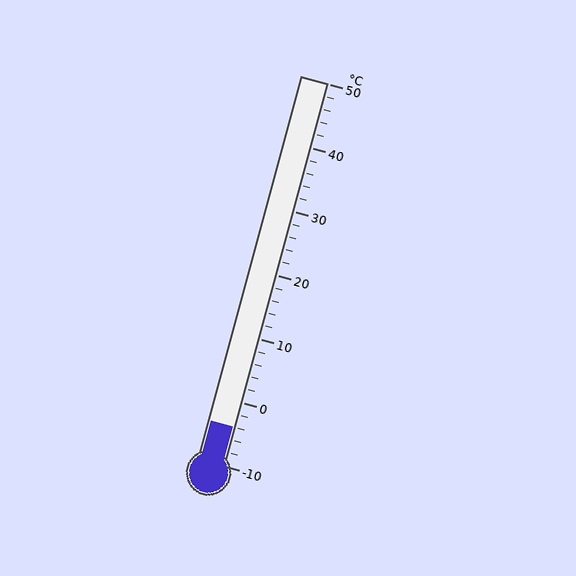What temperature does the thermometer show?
The thermometer shows approximately -4°C.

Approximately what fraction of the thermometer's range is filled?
The thermometer is filled to approximately 10% of its range.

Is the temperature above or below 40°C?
The temperature is below 40°C.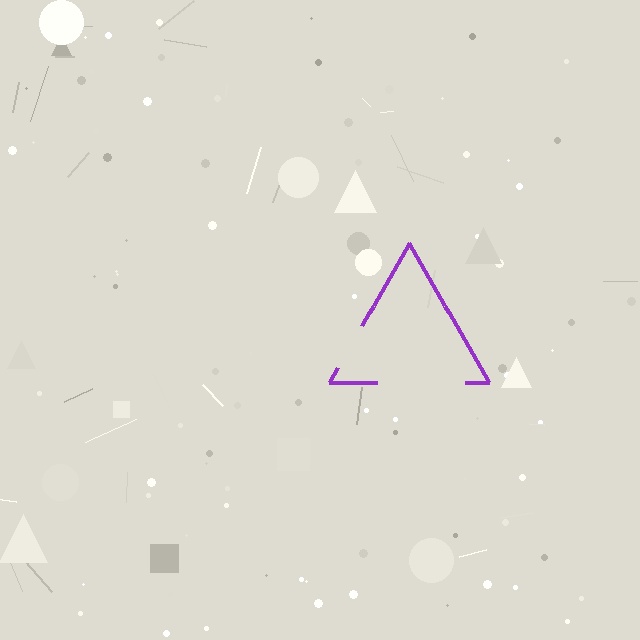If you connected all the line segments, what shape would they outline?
They would outline a triangle.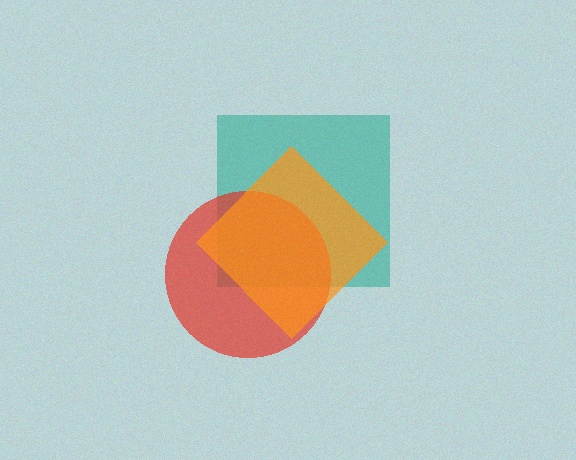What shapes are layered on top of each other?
The layered shapes are: a teal square, a red circle, an orange diamond.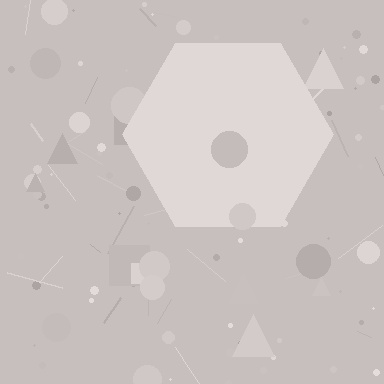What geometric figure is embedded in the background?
A hexagon is embedded in the background.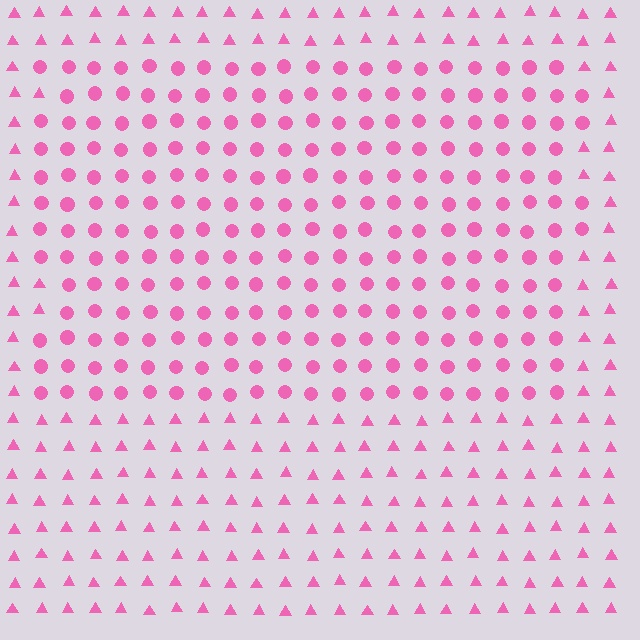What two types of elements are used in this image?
The image uses circles inside the rectangle region and triangles outside it.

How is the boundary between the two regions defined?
The boundary is defined by a change in element shape: circles inside vs. triangles outside. All elements share the same color and spacing.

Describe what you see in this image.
The image is filled with small pink elements arranged in a uniform grid. A rectangle-shaped region contains circles, while the surrounding area contains triangles. The boundary is defined purely by the change in element shape.